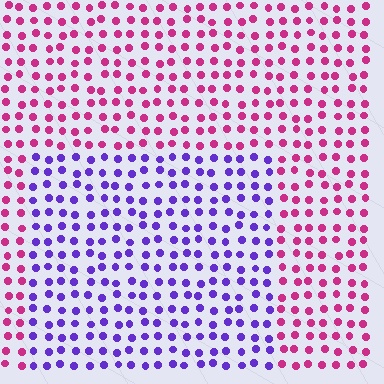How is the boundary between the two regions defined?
The boundary is defined purely by a slight shift in hue (about 65 degrees). Spacing, size, and orientation are identical on both sides.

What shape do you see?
I see a rectangle.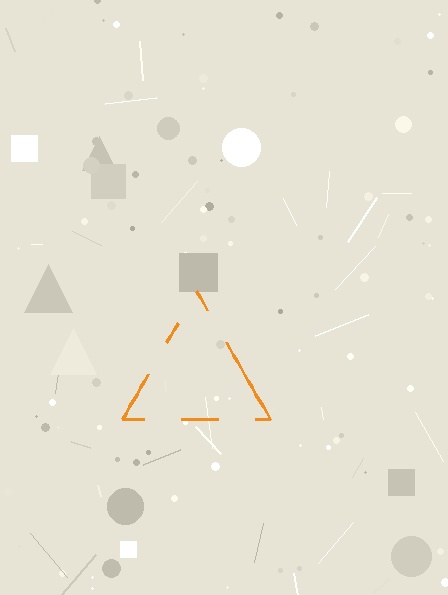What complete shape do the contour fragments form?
The contour fragments form a triangle.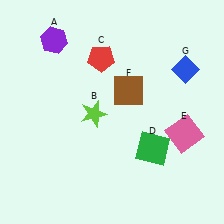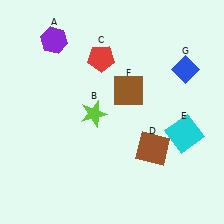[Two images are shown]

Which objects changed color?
D changed from green to brown. E changed from pink to cyan.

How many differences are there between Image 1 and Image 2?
There are 2 differences between the two images.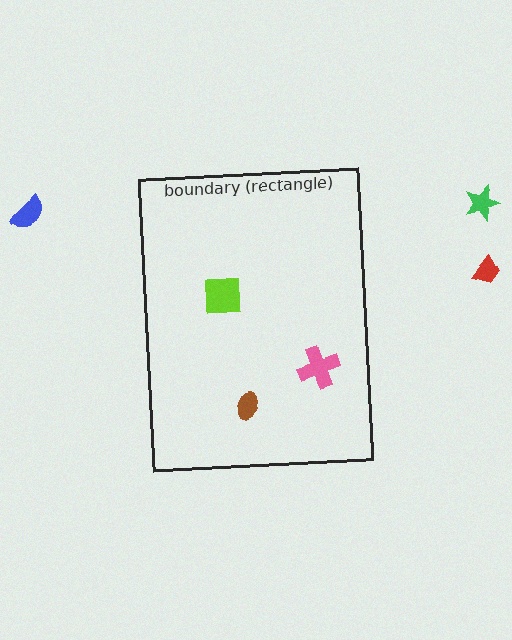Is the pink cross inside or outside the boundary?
Inside.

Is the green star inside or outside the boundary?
Outside.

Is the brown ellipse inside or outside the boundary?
Inside.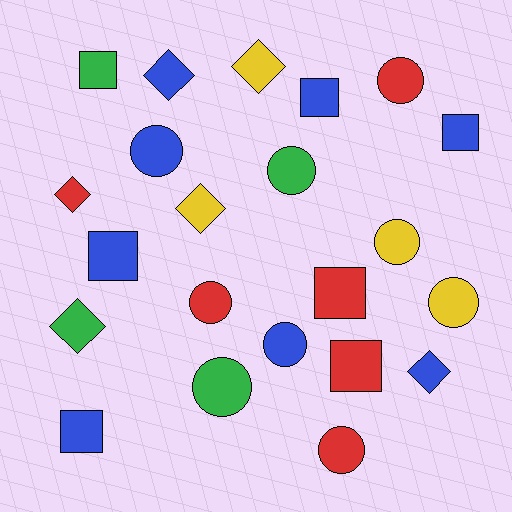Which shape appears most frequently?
Circle, with 9 objects.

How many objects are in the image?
There are 22 objects.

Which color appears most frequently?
Blue, with 8 objects.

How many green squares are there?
There is 1 green square.